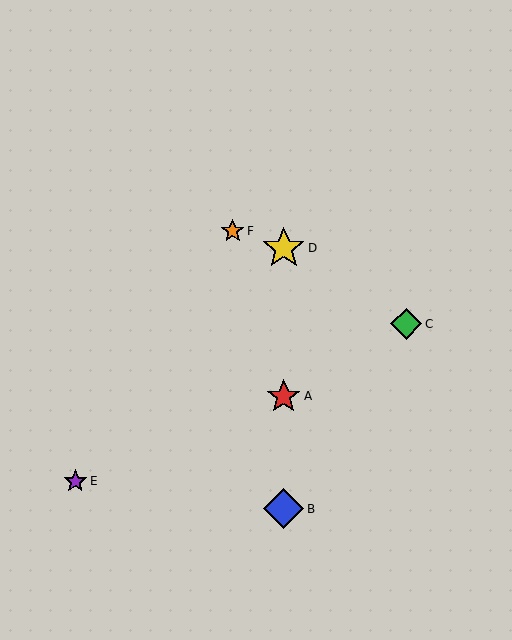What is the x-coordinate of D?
Object D is at x≈284.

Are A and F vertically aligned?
No, A is at x≈284 and F is at x≈233.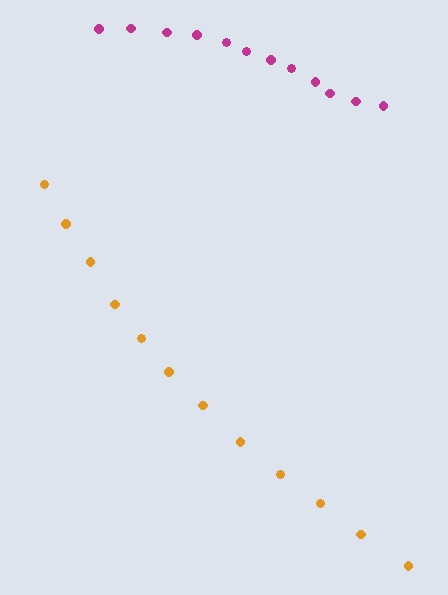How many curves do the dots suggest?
There are 2 distinct paths.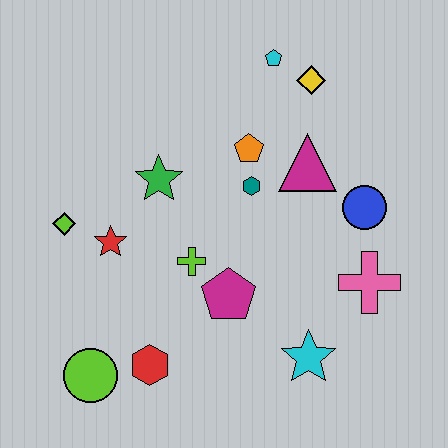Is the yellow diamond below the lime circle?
No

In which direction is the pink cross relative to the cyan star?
The pink cross is above the cyan star.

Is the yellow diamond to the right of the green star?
Yes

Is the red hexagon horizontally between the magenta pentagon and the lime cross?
No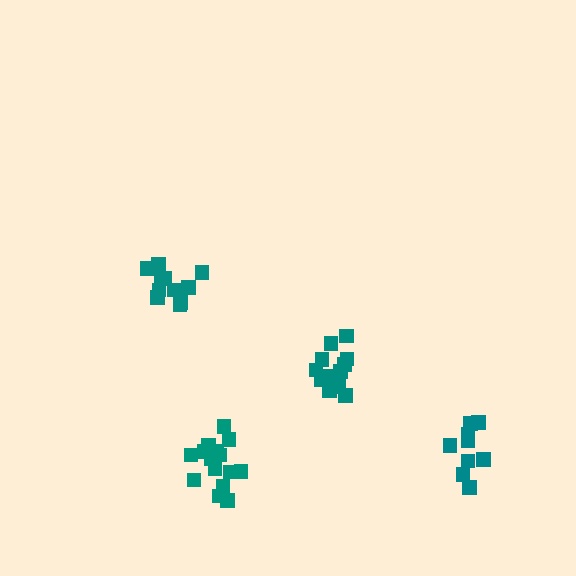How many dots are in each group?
Group 1: 13 dots, Group 2: 9 dots, Group 3: 15 dots, Group 4: 11 dots (48 total).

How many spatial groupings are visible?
There are 4 spatial groupings.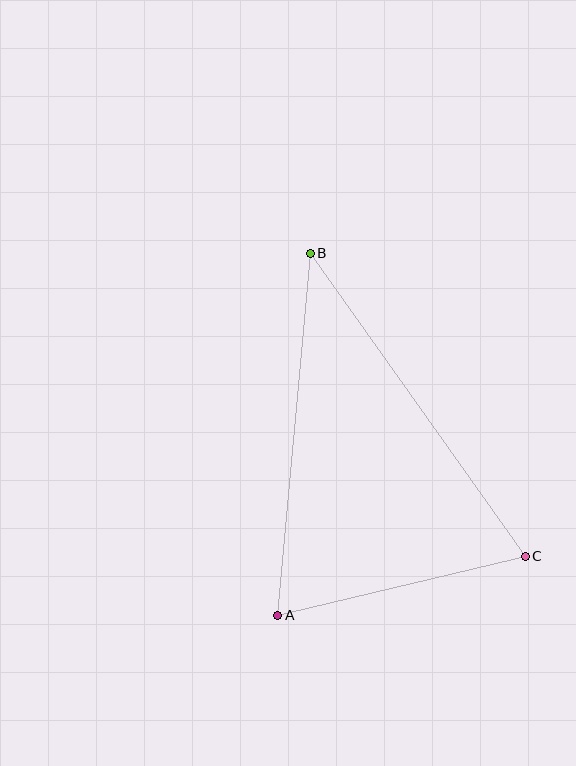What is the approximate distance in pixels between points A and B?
The distance between A and B is approximately 363 pixels.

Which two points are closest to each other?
Points A and C are closest to each other.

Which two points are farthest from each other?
Points B and C are farthest from each other.